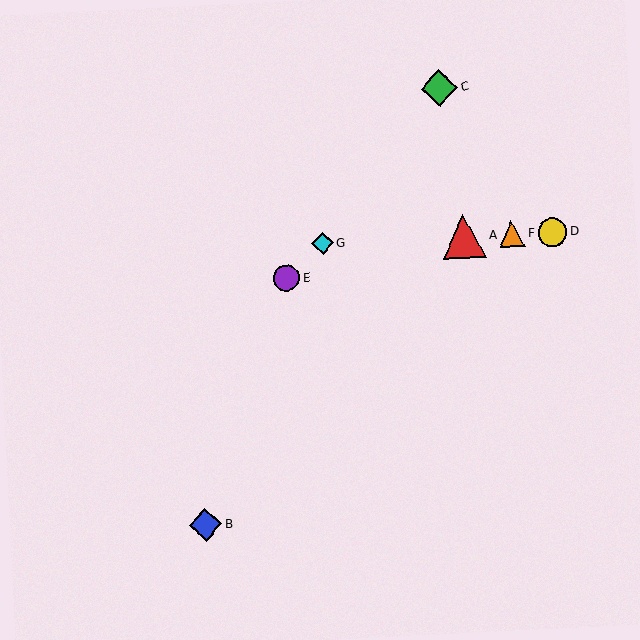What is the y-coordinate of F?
Object F is at y≈234.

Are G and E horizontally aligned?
No, G is at y≈243 and E is at y≈278.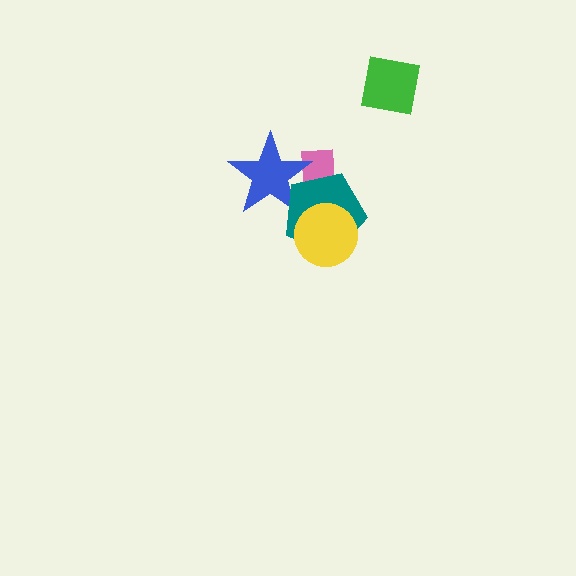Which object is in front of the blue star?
The teal pentagon is in front of the blue star.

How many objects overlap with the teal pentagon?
3 objects overlap with the teal pentagon.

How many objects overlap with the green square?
0 objects overlap with the green square.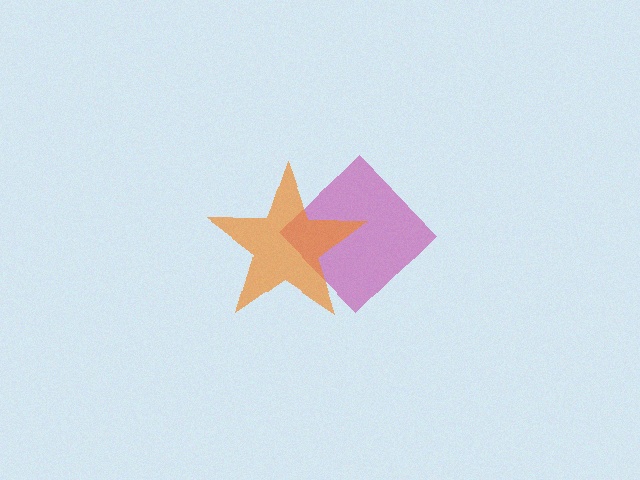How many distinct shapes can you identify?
There are 2 distinct shapes: a magenta diamond, an orange star.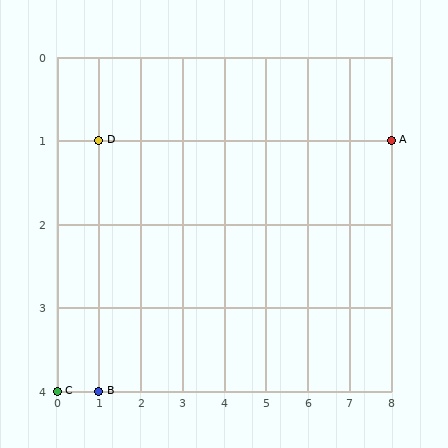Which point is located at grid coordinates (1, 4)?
Point B is at (1, 4).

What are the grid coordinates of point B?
Point B is at grid coordinates (1, 4).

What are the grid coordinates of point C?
Point C is at grid coordinates (0, 4).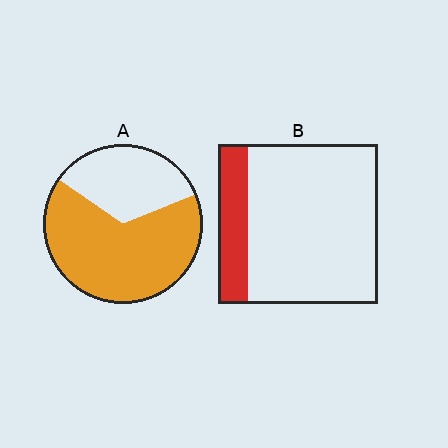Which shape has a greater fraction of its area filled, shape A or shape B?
Shape A.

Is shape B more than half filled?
No.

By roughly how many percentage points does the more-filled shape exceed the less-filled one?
By roughly 45 percentage points (A over B).